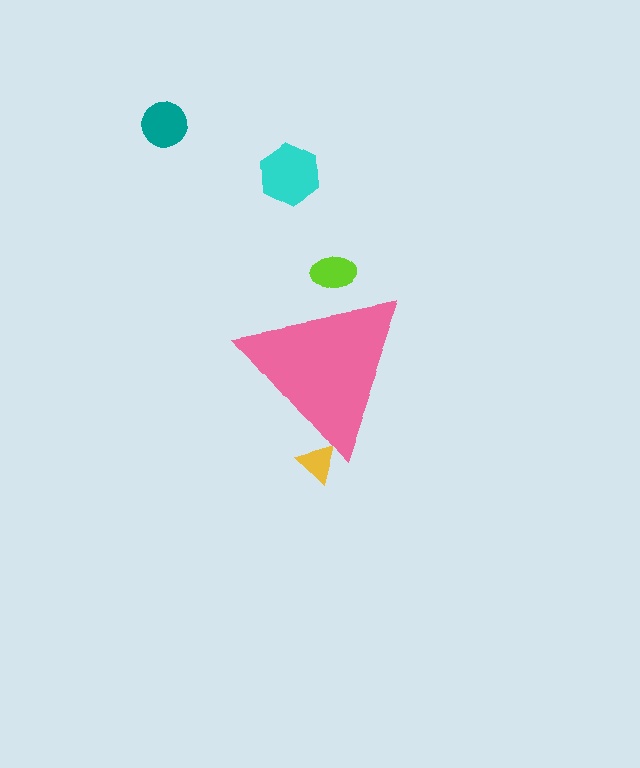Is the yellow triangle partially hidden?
Yes, the yellow triangle is partially hidden behind the pink triangle.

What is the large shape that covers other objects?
A pink triangle.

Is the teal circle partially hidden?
No, the teal circle is fully visible.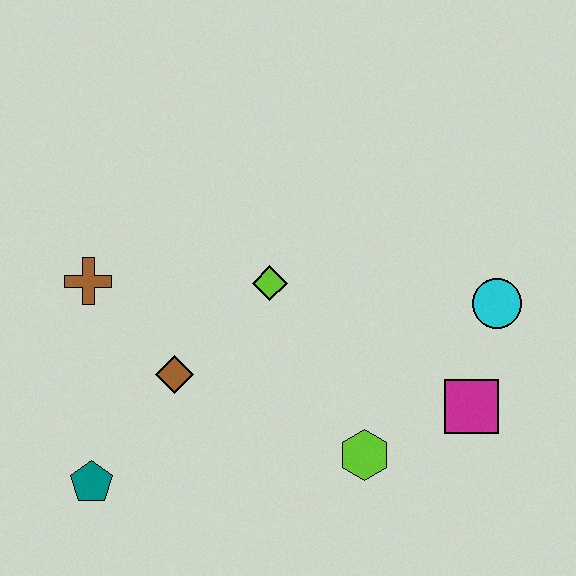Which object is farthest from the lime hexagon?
The brown cross is farthest from the lime hexagon.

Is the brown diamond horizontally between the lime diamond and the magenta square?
No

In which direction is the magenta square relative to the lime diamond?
The magenta square is to the right of the lime diamond.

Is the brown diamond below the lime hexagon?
No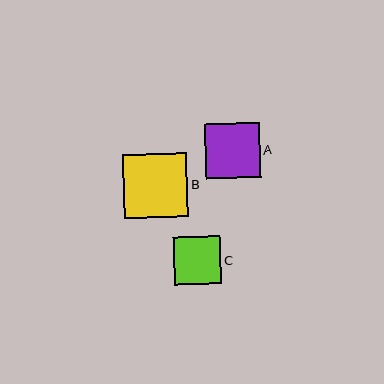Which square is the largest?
Square B is the largest with a size of approximately 64 pixels.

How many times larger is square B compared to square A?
Square B is approximately 1.2 times the size of square A.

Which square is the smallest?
Square C is the smallest with a size of approximately 48 pixels.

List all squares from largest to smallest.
From largest to smallest: B, A, C.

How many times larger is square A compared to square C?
Square A is approximately 1.1 times the size of square C.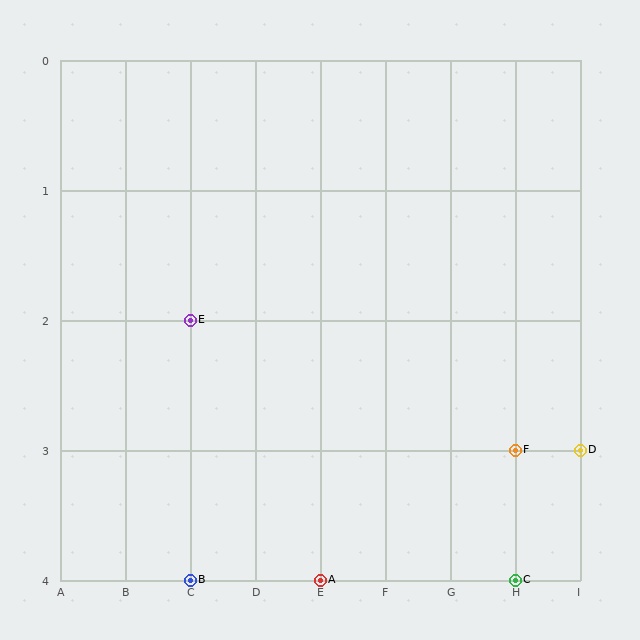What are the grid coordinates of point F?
Point F is at grid coordinates (H, 3).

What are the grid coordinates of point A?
Point A is at grid coordinates (E, 4).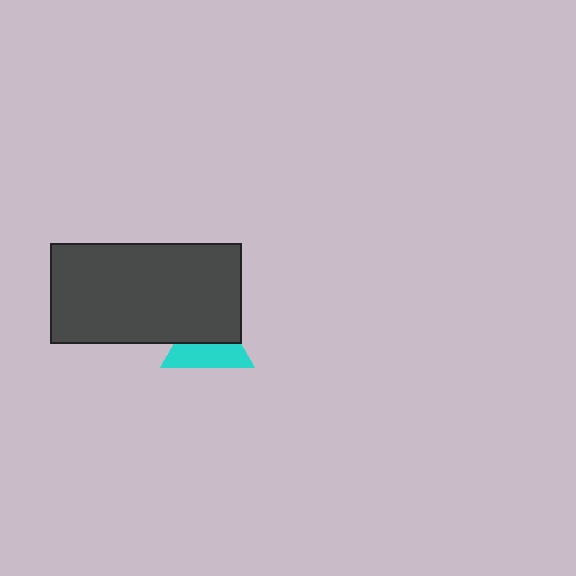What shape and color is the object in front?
The object in front is a dark gray rectangle.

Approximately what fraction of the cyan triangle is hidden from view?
Roughly 50% of the cyan triangle is hidden behind the dark gray rectangle.